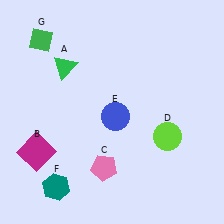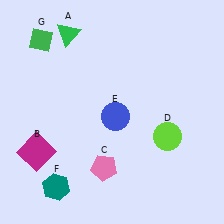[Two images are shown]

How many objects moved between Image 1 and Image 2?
1 object moved between the two images.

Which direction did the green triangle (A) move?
The green triangle (A) moved up.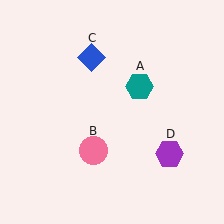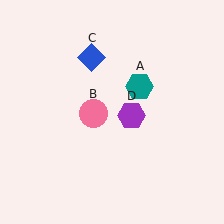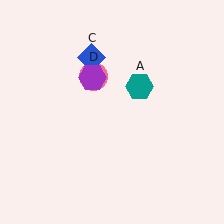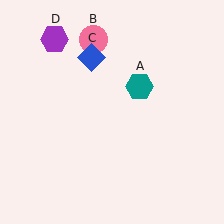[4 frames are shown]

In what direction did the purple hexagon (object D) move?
The purple hexagon (object D) moved up and to the left.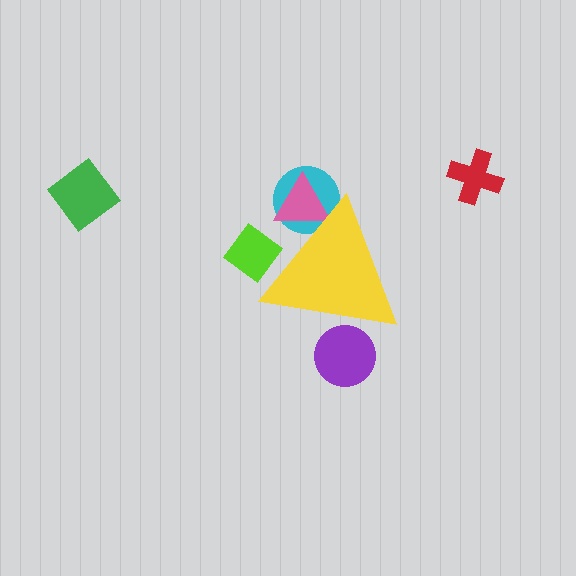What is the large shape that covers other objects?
A yellow triangle.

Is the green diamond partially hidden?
No, the green diamond is fully visible.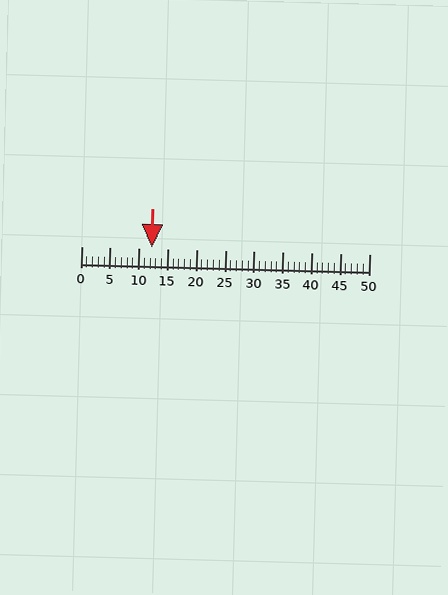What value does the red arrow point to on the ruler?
The red arrow points to approximately 12.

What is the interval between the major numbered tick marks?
The major tick marks are spaced 5 units apart.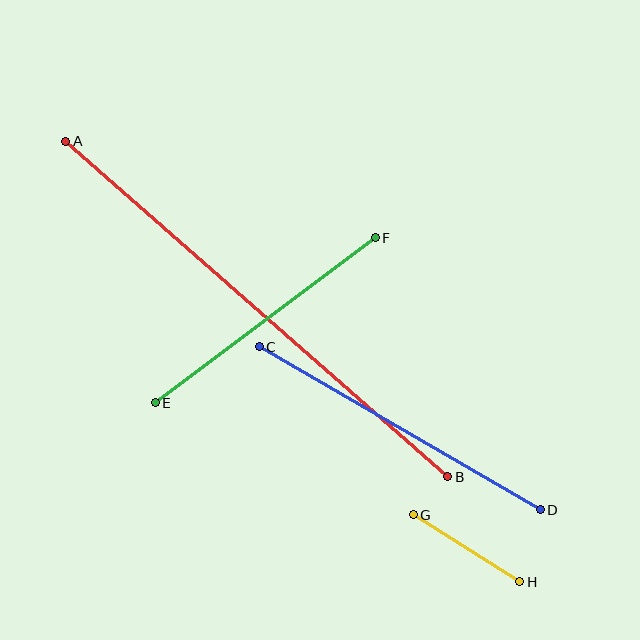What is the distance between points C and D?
The distance is approximately 325 pixels.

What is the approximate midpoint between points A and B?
The midpoint is at approximately (257, 309) pixels.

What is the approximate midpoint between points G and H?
The midpoint is at approximately (467, 548) pixels.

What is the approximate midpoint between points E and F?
The midpoint is at approximately (265, 320) pixels.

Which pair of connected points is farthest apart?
Points A and B are farthest apart.